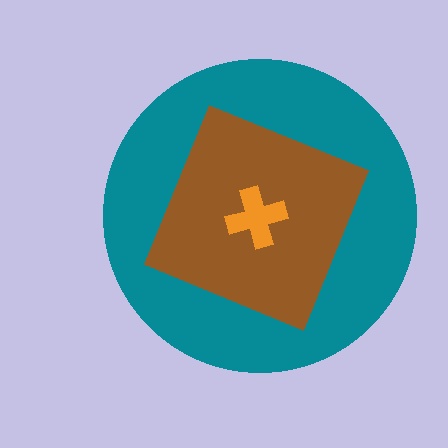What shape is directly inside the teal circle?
The brown diamond.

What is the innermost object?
The orange cross.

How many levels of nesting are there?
3.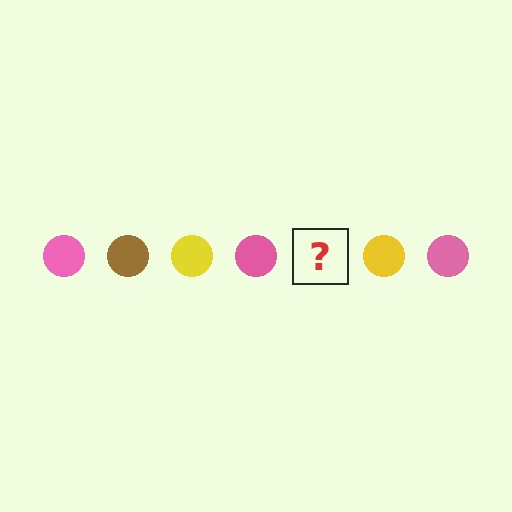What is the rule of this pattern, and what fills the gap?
The rule is that the pattern cycles through pink, brown, yellow circles. The gap should be filled with a brown circle.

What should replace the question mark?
The question mark should be replaced with a brown circle.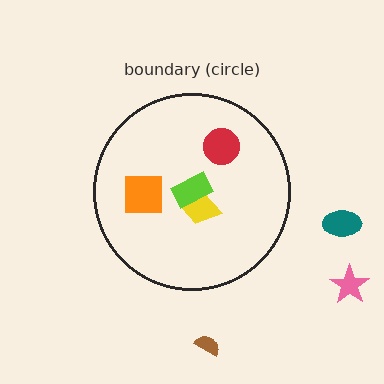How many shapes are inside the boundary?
4 inside, 3 outside.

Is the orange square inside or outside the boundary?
Inside.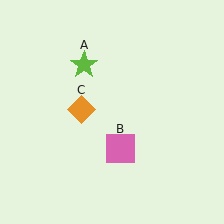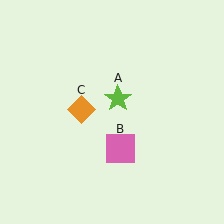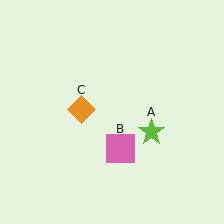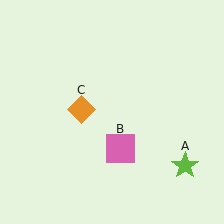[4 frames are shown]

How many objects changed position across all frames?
1 object changed position: lime star (object A).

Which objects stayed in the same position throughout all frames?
Pink square (object B) and orange diamond (object C) remained stationary.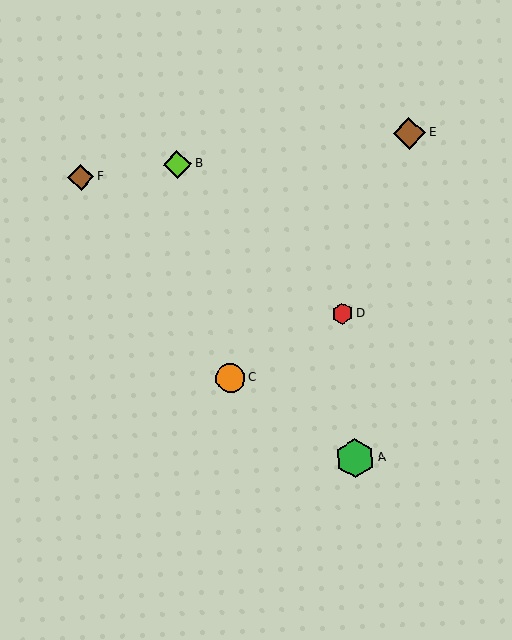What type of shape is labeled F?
Shape F is a brown diamond.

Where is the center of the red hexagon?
The center of the red hexagon is at (342, 313).